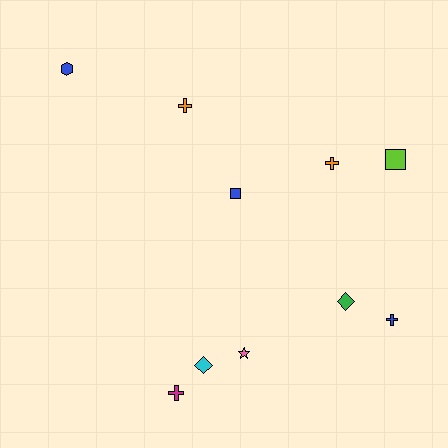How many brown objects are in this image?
There are no brown objects.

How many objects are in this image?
There are 10 objects.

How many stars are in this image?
There is 1 star.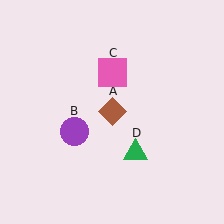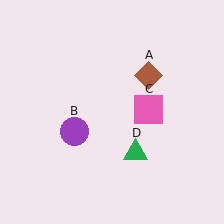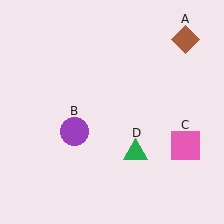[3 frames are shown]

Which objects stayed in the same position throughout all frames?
Purple circle (object B) and green triangle (object D) remained stationary.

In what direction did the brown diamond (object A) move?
The brown diamond (object A) moved up and to the right.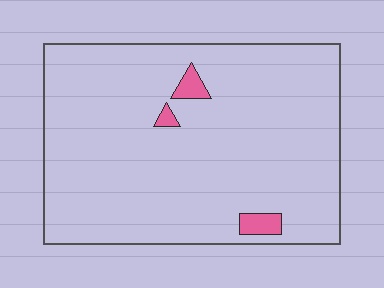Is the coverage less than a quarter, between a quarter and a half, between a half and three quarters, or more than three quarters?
Less than a quarter.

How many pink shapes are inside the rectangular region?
3.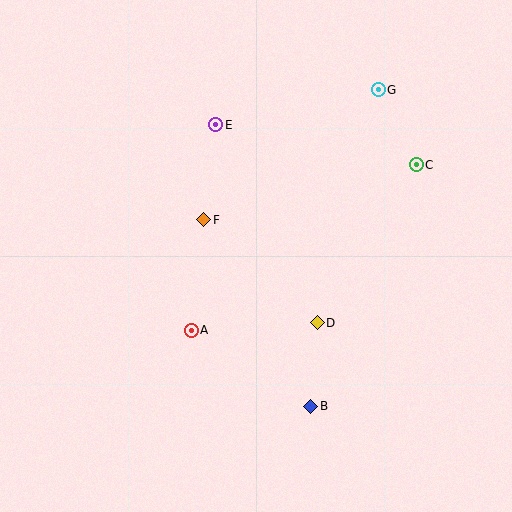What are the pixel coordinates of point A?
Point A is at (191, 330).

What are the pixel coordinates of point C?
Point C is at (416, 165).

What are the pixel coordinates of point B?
Point B is at (311, 406).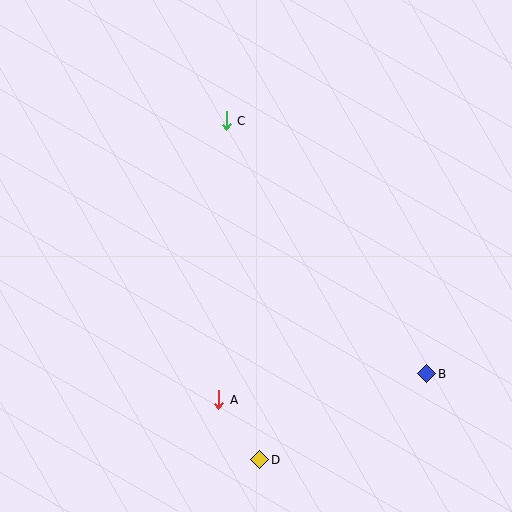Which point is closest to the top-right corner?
Point C is closest to the top-right corner.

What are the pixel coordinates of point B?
Point B is at (427, 374).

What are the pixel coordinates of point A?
Point A is at (219, 400).